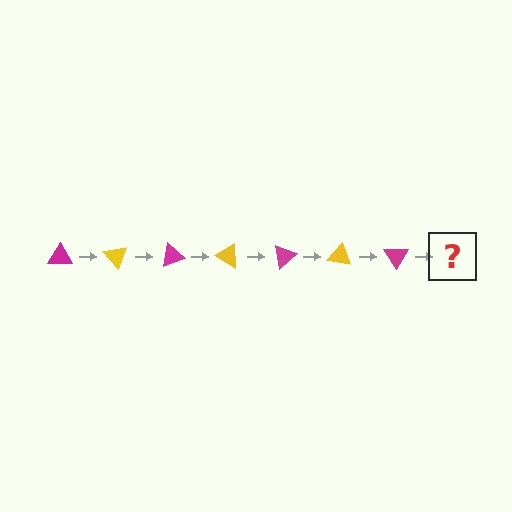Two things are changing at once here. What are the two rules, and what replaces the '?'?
The two rules are that it rotates 50 degrees each step and the color cycles through magenta and yellow. The '?' should be a yellow triangle, rotated 350 degrees from the start.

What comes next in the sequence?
The next element should be a yellow triangle, rotated 350 degrees from the start.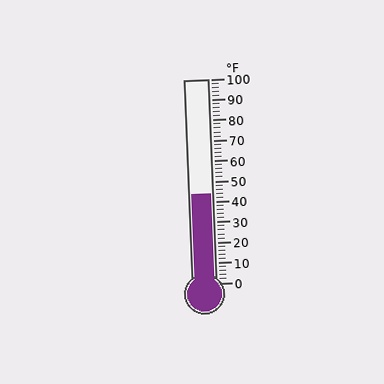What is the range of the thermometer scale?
The thermometer scale ranges from 0°F to 100°F.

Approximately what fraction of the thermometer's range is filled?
The thermometer is filled to approximately 45% of its range.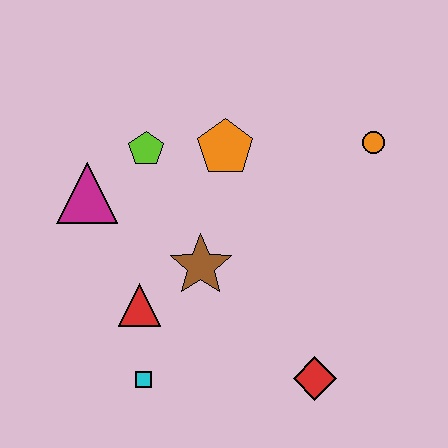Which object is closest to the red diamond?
The brown star is closest to the red diamond.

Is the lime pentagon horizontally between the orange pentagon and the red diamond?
No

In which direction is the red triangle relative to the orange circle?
The red triangle is to the left of the orange circle.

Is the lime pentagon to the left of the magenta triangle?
No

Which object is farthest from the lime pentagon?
The red diamond is farthest from the lime pentagon.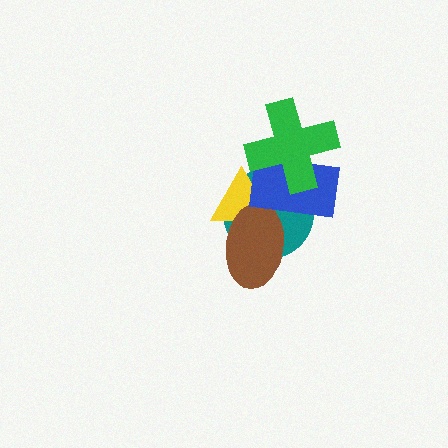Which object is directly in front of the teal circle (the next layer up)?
The yellow triangle is directly in front of the teal circle.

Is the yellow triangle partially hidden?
Yes, it is partially covered by another shape.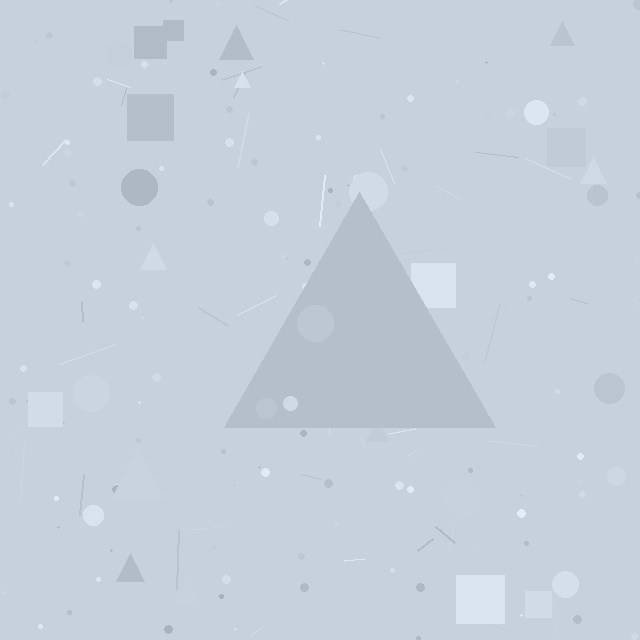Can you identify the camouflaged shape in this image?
The camouflaged shape is a triangle.